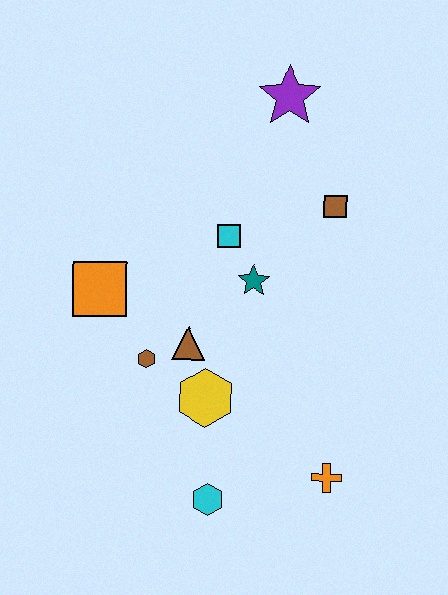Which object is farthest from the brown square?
The cyan hexagon is farthest from the brown square.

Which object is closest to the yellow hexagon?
The brown triangle is closest to the yellow hexagon.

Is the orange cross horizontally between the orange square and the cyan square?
No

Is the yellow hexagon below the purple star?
Yes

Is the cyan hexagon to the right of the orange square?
Yes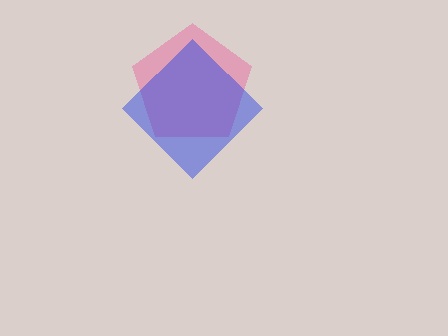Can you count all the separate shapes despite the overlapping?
Yes, there are 2 separate shapes.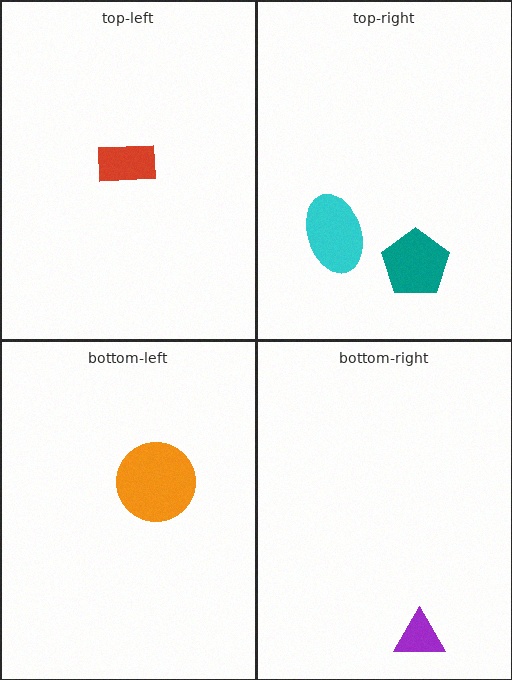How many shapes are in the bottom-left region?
1.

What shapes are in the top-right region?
The teal pentagon, the cyan ellipse.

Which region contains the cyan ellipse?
The top-right region.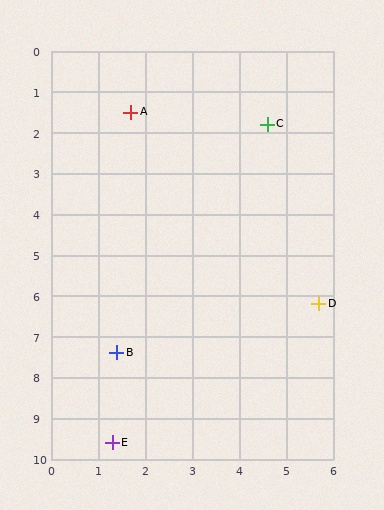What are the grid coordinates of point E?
Point E is at approximately (1.3, 9.6).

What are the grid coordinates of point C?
Point C is at approximately (4.6, 1.8).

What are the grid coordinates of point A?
Point A is at approximately (1.7, 1.5).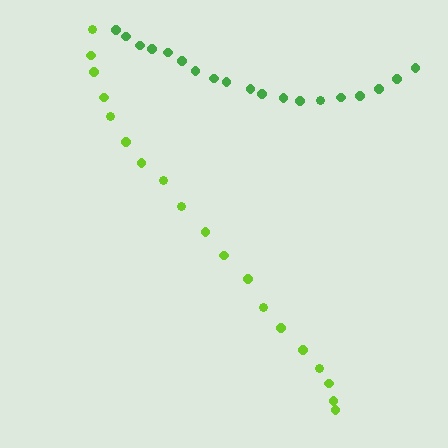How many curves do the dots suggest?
There are 2 distinct paths.